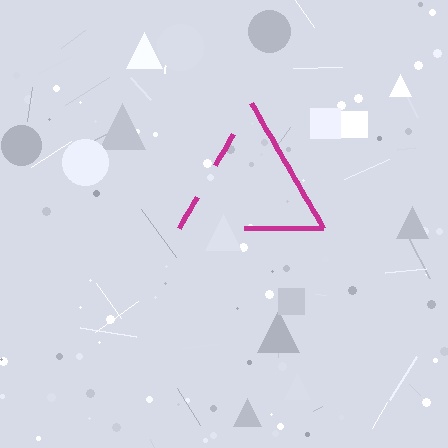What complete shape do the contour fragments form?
The contour fragments form a triangle.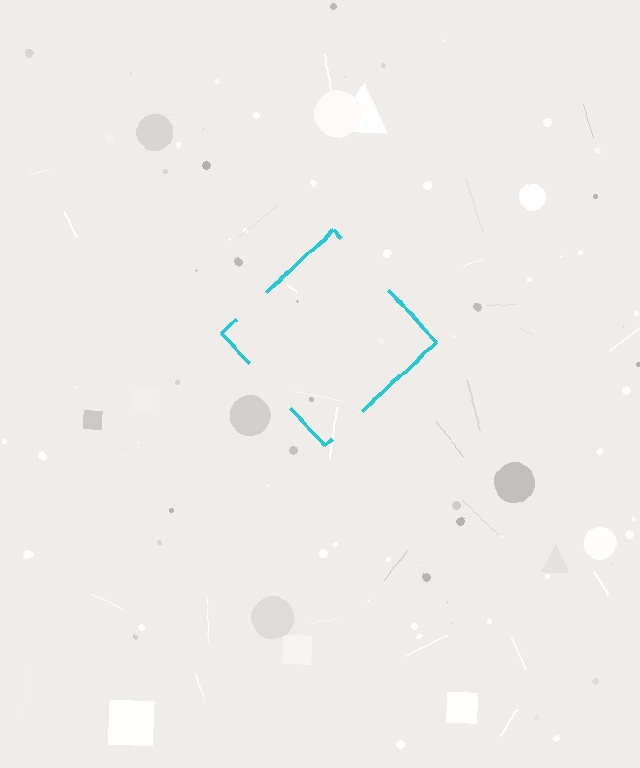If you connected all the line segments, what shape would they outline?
They would outline a diamond.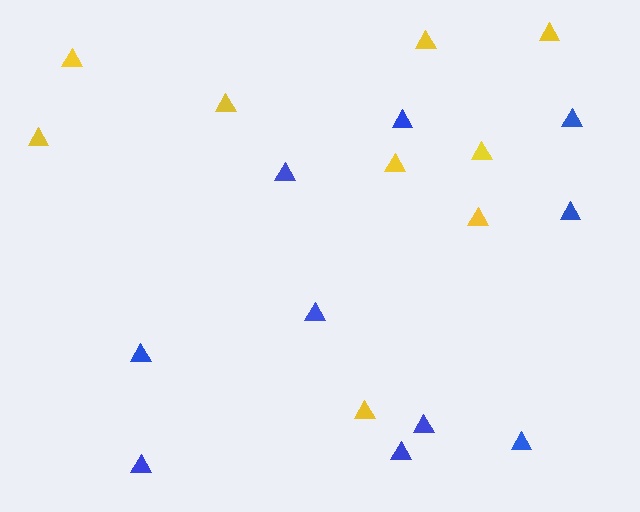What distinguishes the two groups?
There are 2 groups: one group of yellow triangles (9) and one group of blue triangles (10).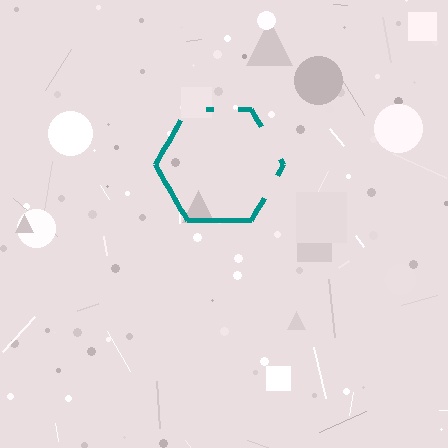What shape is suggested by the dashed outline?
The dashed outline suggests a hexagon.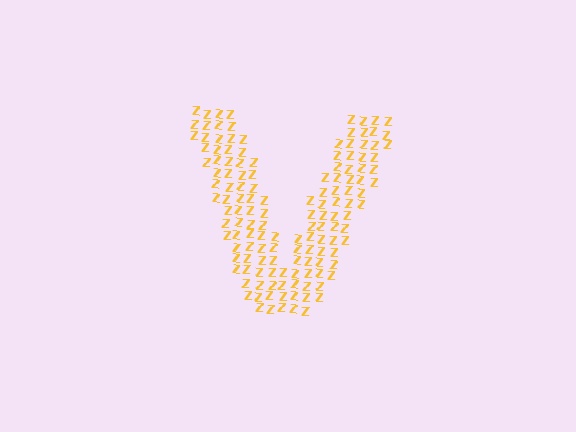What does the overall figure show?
The overall figure shows the letter V.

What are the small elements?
The small elements are letter Z's.